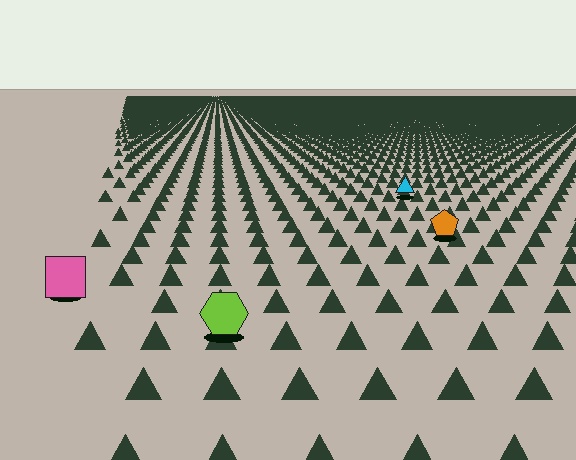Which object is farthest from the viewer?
The cyan triangle is farthest from the viewer. It appears smaller and the ground texture around it is denser.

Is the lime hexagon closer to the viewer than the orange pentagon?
Yes. The lime hexagon is closer — you can tell from the texture gradient: the ground texture is coarser near it.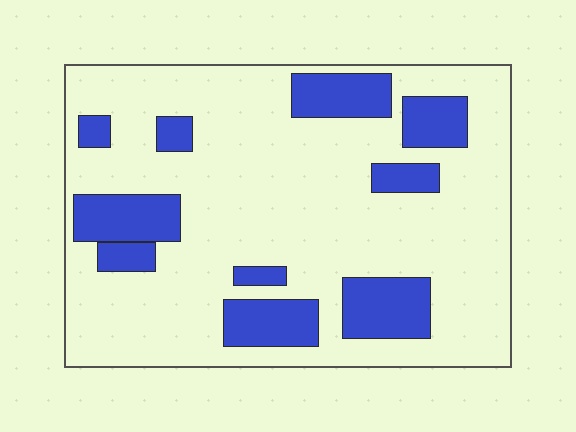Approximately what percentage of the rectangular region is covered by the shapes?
Approximately 20%.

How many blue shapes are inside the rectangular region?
10.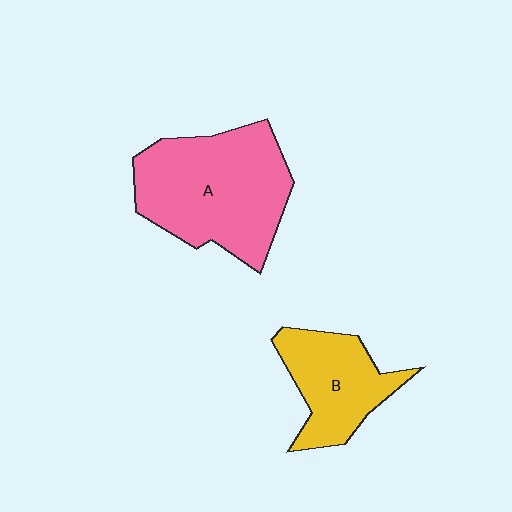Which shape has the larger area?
Shape A (pink).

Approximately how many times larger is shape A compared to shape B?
Approximately 1.7 times.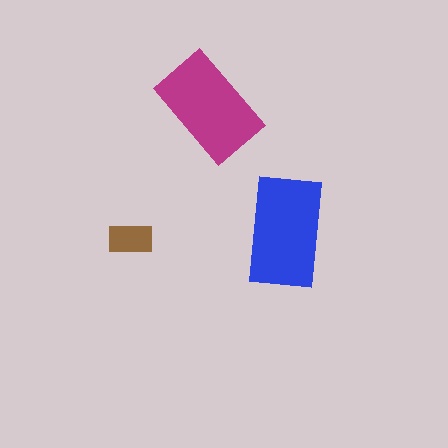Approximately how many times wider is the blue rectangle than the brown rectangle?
About 2.5 times wider.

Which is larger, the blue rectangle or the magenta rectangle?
The blue one.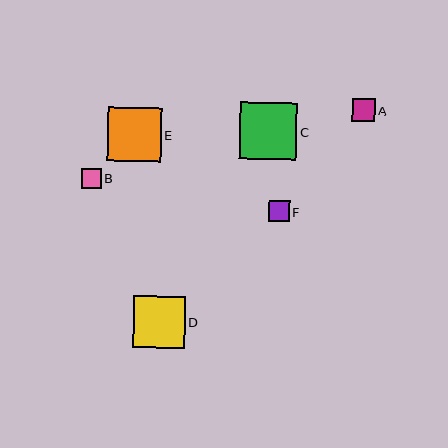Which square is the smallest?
Square B is the smallest with a size of approximately 20 pixels.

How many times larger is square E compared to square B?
Square E is approximately 2.7 times the size of square B.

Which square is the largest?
Square C is the largest with a size of approximately 57 pixels.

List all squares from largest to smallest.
From largest to smallest: C, E, D, A, F, B.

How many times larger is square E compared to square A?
Square E is approximately 2.4 times the size of square A.